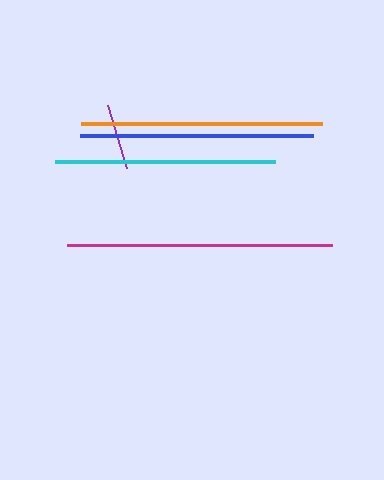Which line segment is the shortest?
The purple line is the shortest at approximately 65 pixels.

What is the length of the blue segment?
The blue segment is approximately 233 pixels long.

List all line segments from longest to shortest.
From longest to shortest: magenta, orange, blue, cyan, purple.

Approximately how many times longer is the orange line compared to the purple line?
The orange line is approximately 3.7 times the length of the purple line.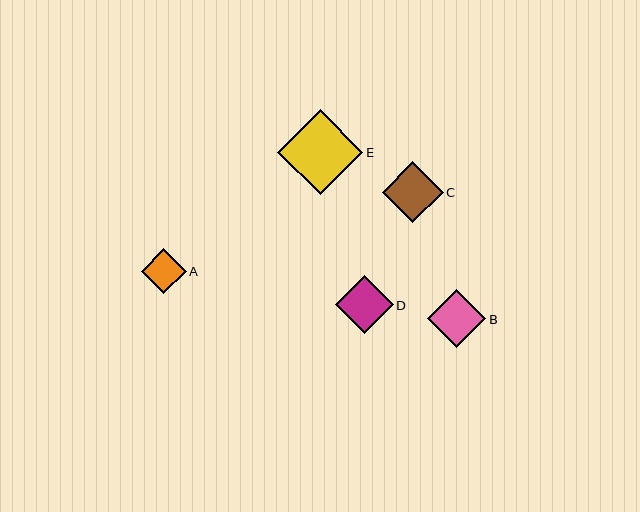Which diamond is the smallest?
Diamond A is the smallest with a size of approximately 45 pixels.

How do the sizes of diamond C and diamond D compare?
Diamond C and diamond D are approximately the same size.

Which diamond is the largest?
Diamond E is the largest with a size of approximately 85 pixels.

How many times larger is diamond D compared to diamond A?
Diamond D is approximately 1.3 times the size of diamond A.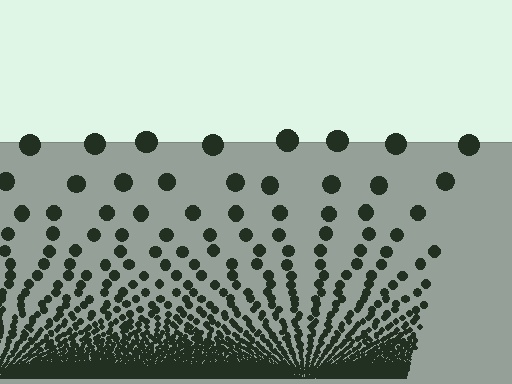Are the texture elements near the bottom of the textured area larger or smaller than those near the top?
Smaller. The gradient is inverted — elements near the bottom are smaller and denser.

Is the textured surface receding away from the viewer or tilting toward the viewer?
The surface appears to tilt toward the viewer. Texture elements get larger and sparser toward the top.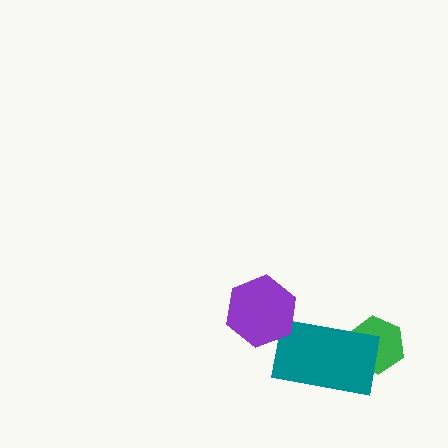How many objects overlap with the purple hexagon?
0 objects overlap with the purple hexagon.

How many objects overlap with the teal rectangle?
1 object overlaps with the teal rectangle.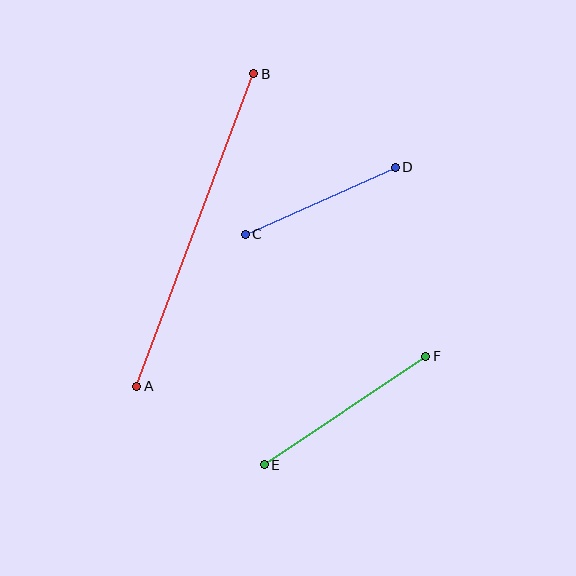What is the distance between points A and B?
The distance is approximately 334 pixels.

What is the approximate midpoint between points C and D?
The midpoint is at approximately (320, 201) pixels.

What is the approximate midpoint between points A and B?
The midpoint is at approximately (195, 230) pixels.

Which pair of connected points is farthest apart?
Points A and B are farthest apart.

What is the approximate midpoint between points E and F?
The midpoint is at approximately (345, 411) pixels.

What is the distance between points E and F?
The distance is approximately 195 pixels.